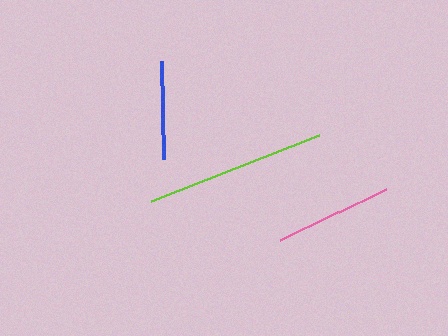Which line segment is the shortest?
The blue line is the shortest at approximately 98 pixels.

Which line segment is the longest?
The lime line is the longest at approximately 181 pixels.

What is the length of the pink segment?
The pink segment is approximately 118 pixels long.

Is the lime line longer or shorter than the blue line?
The lime line is longer than the blue line.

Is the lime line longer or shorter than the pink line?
The lime line is longer than the pink line.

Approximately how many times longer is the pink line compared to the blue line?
The pink line is approximately 1.2 times the length of the blue line.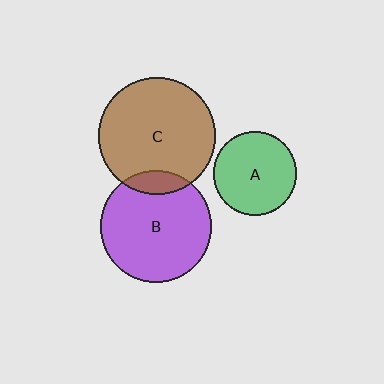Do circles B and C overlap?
Yes.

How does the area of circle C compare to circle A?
Approximately 1.9 times.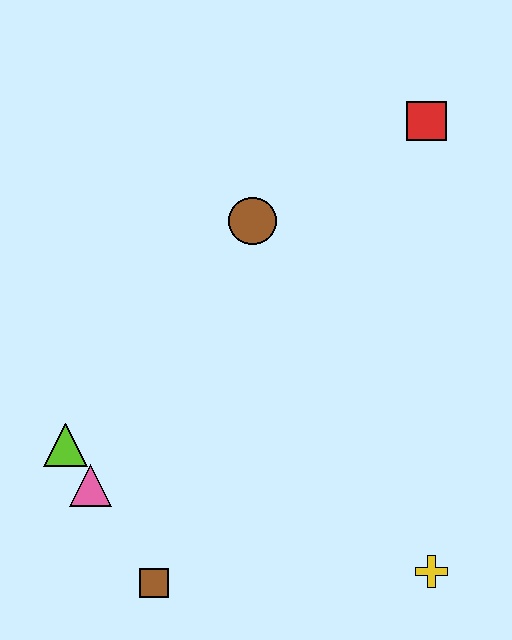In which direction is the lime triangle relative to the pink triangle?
The lime triangle is above the pink triangle.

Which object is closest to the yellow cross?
The brown square is closest to the yellow cross.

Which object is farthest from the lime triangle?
The red square is farthest from the lime triangle.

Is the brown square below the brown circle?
Yes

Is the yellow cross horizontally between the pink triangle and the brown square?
No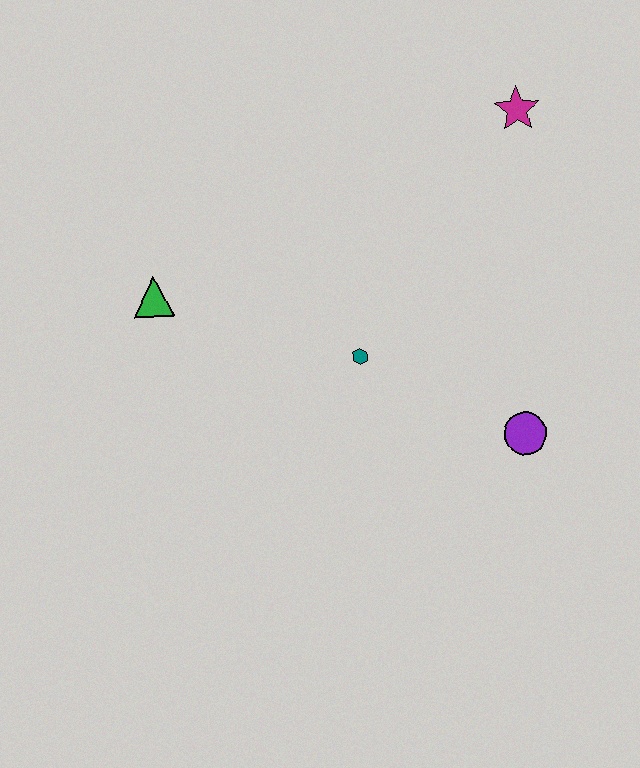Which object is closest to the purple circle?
The teal hexagon is closest to the purple circle.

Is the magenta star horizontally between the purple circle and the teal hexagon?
No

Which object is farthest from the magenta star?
The green triangle is farthest from the magenta star.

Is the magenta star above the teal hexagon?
Yes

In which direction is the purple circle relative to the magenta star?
The purple circle is below the magenta star.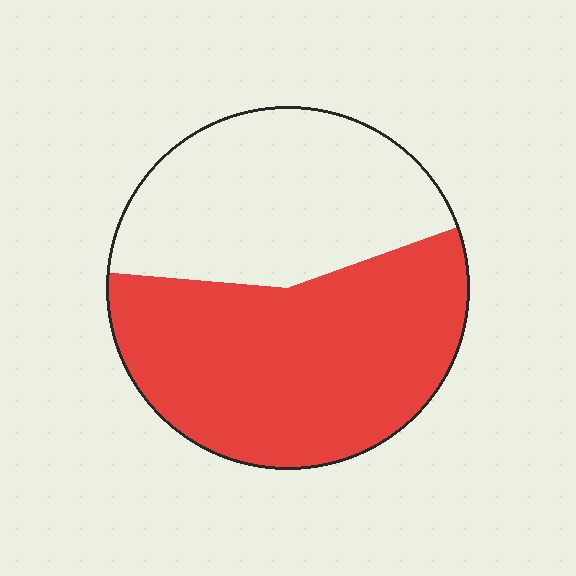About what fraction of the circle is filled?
About three fifths (3/5).